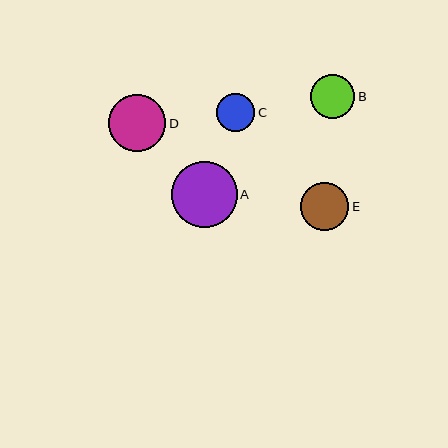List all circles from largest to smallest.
From largest to smallest: A, D, E, B, C.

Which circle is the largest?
Circle A is the largest with a size of approximately 65 pixels.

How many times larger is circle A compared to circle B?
Circle A is approximately 1.5 times the size of circle B.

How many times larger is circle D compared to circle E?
Circle D is approximately 1.2 times the size of circle E.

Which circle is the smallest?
Circle C is the smallest with a size of approximately 38 pixels.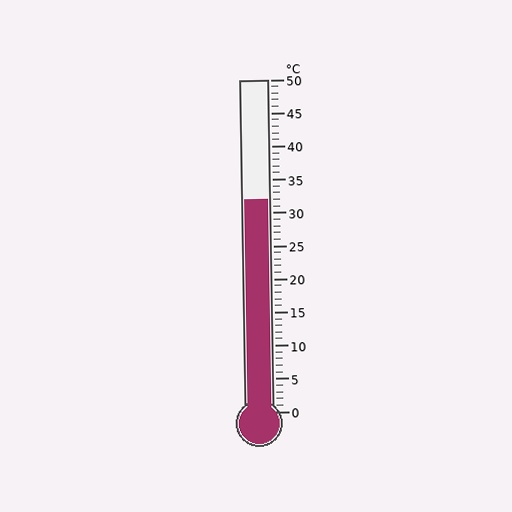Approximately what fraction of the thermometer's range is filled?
The thermometer is filled to approximately 65% of its range.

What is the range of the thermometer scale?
The thermometer scale ranges from 0°C to 50°C.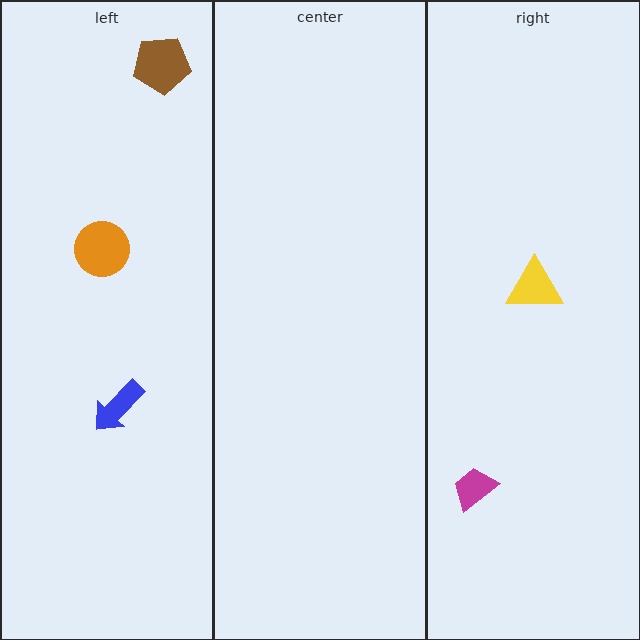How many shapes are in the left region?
3.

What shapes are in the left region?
The orange circle, the blue arrow, the brown pentagon.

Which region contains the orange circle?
The left region.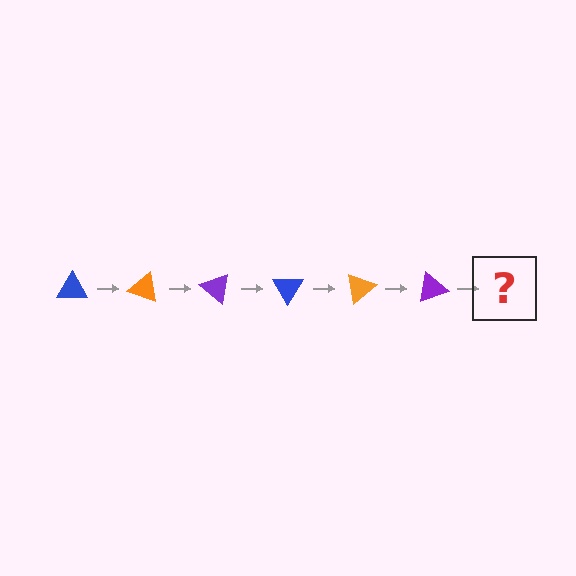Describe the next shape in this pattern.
It should be a blue triangle, rotated 120 degrees from the start.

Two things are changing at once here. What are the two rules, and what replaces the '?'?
The two rules are that it rotates 20 degrees each step and the color cycles through blue, orange, and purple. The '?' should be a blue triangle, rotated 120 degrees from the start.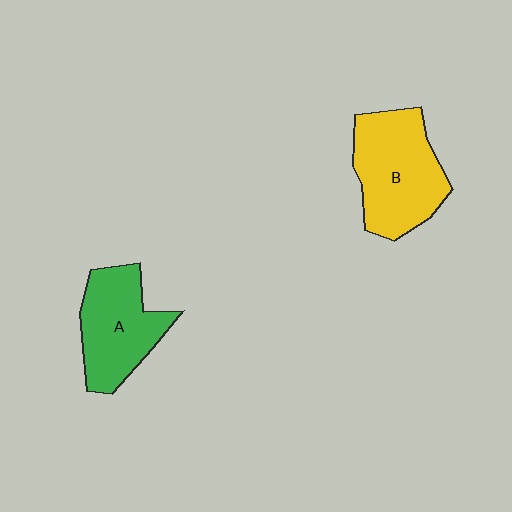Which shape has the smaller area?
Shape A (green).